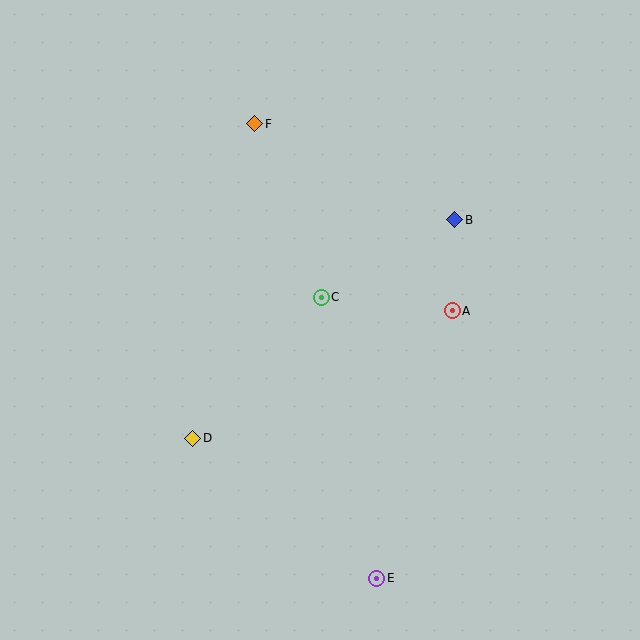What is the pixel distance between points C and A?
The distance between C and A is 131 pixels.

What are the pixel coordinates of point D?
Point D is at (193, 438).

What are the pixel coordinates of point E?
Point E is at (377, 578).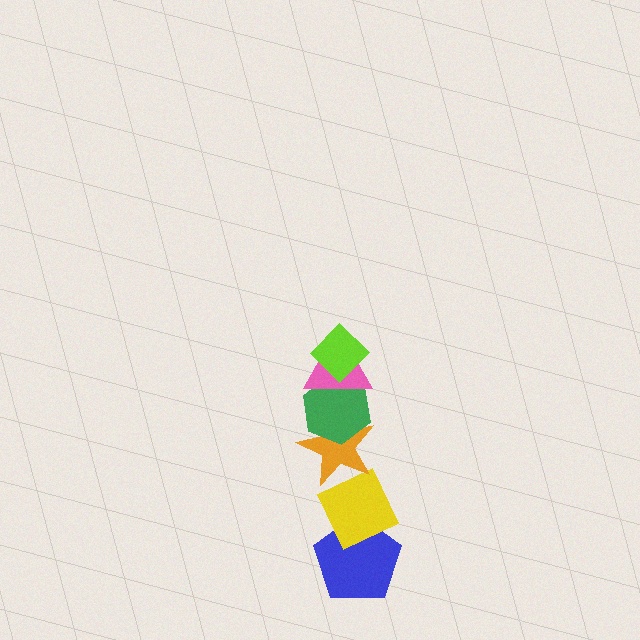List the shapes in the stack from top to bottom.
From top to bottom: the lime diamond, the pink triangle, the green hexagon, the orange star, the yellow diamond, the blue pentagon.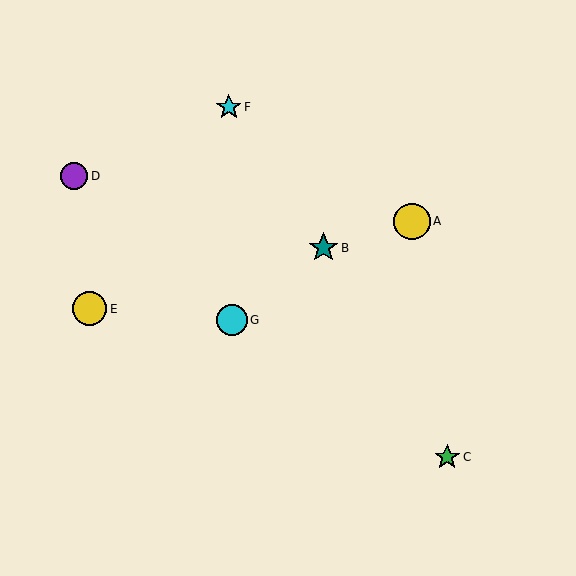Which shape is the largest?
The yellow circle (labeled A) is the largest.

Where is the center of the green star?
The center of the green star is at (447, 457).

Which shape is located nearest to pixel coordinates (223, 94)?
The cyan star (labeled F) at (229, 107) is nearest to that location.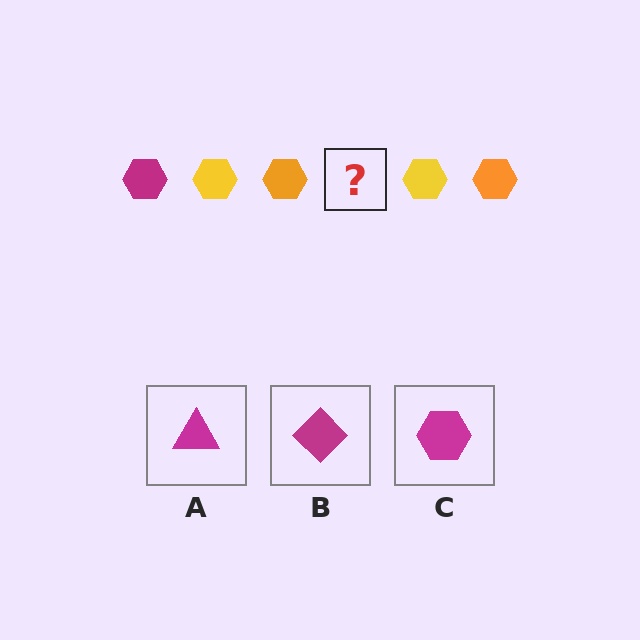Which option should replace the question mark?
Option C.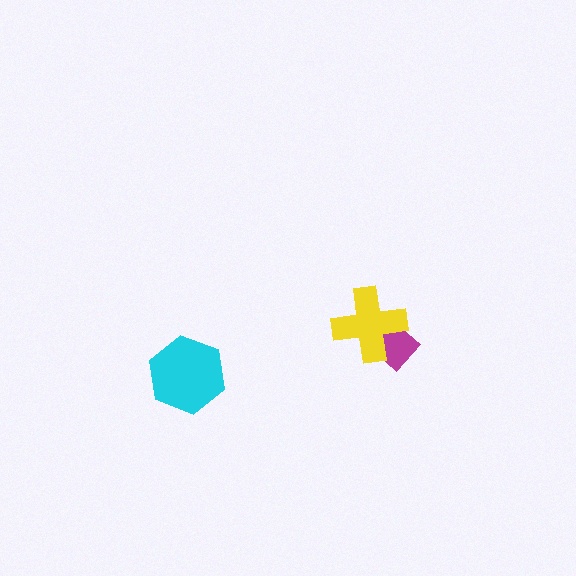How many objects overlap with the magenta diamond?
1 object overlaps with the magenta diamond.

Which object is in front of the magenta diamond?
The yellow cross is in front of the magenta diamond.